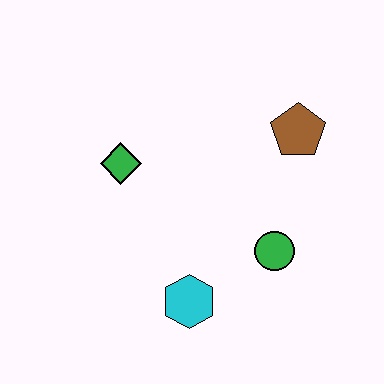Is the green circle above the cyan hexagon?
Yes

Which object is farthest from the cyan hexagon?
The brown pentagon is farthest from the cyan hexagon.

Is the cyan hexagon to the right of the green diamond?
Yes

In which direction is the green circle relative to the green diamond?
The green circle is to the right of the green diamond.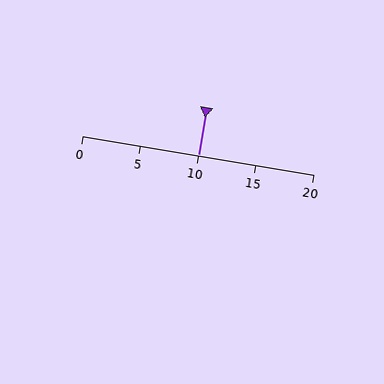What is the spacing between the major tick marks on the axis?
The major ticks are spaced 5 apart.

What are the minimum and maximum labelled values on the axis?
The axis runs from 0 to 20.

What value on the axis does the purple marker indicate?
The marker indicates approximately 10.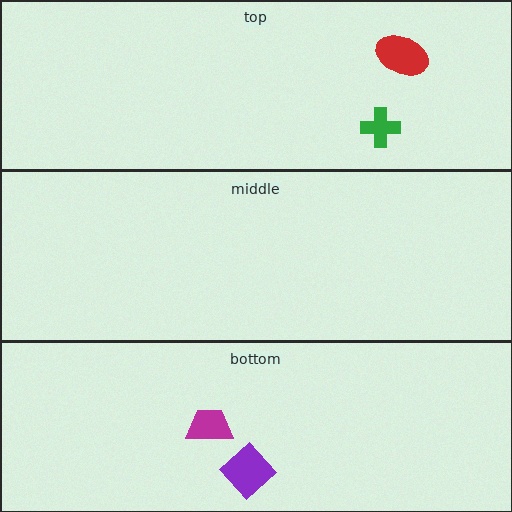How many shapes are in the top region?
2.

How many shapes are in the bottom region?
2.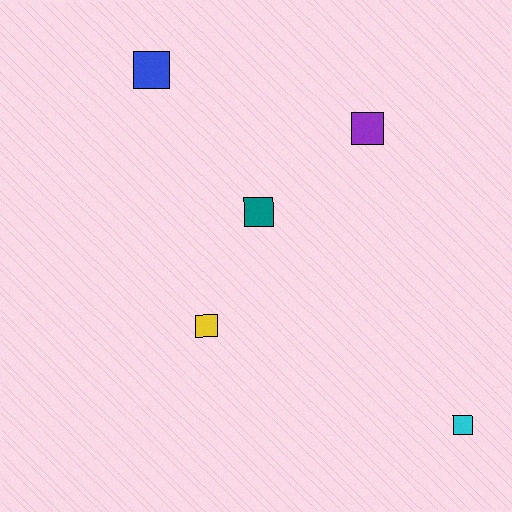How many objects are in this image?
There are 5 objects.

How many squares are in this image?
There are 5 squares.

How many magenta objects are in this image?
There are no magenta objects.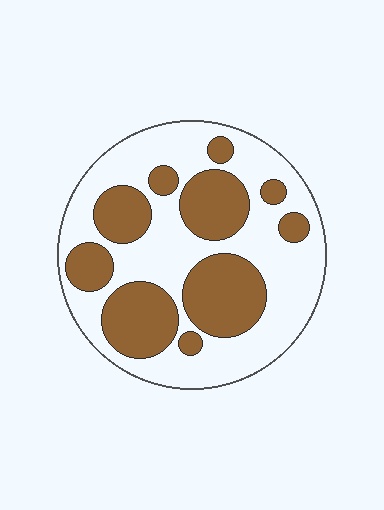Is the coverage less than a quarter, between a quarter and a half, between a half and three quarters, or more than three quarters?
Between a quarter and a half.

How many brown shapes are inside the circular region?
10.